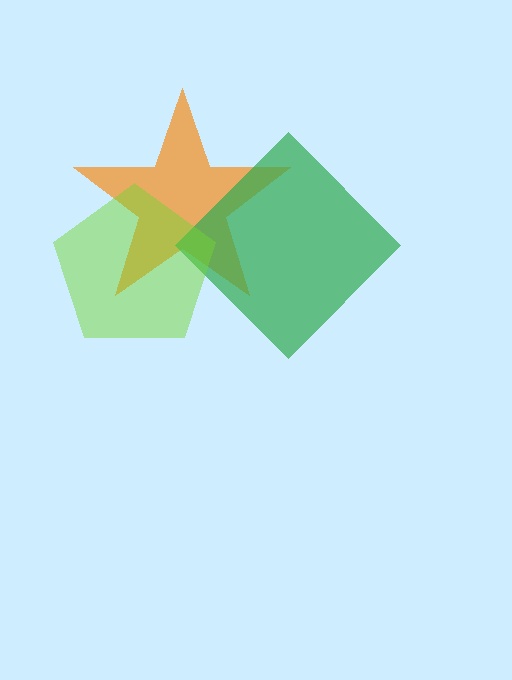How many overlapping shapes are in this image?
There are 3 overlapping shapes in the image.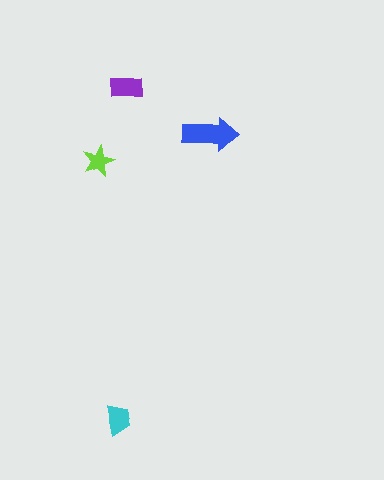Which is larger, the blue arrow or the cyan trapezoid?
The blue arrow.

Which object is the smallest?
The lime star.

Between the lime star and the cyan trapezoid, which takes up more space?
The cyan trapezoid.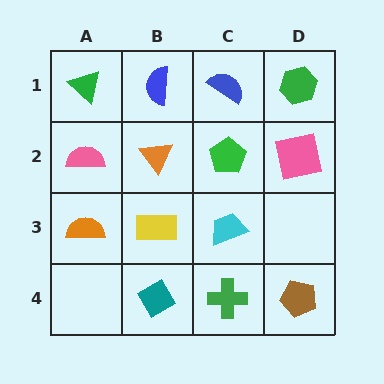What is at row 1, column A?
A green triangle.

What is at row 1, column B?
A blue semicircle.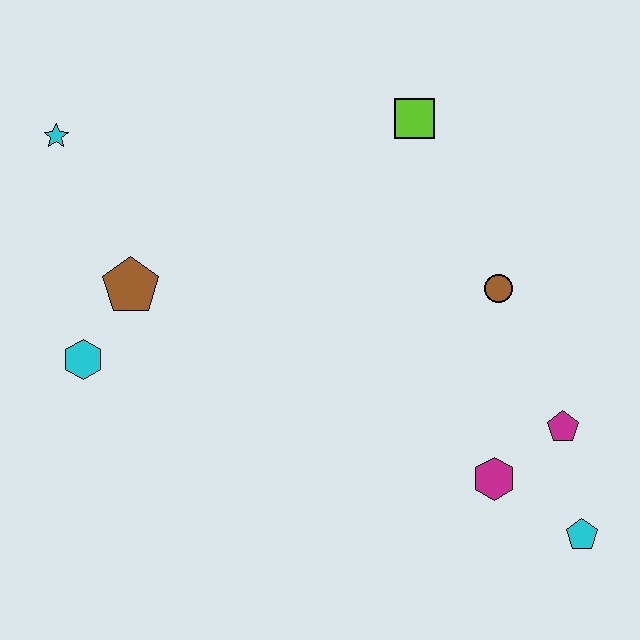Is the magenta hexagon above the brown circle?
No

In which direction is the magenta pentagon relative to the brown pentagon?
The magenta pentagon is to the right of the brown pentagon.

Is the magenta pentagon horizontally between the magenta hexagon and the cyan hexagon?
No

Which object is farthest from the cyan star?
The cyan pentagon is farthest from the cyan star.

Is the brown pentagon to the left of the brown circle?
Yes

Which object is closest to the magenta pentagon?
The magenta hexagon is closest to the magenta pentagon.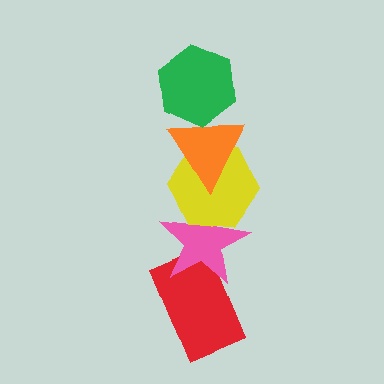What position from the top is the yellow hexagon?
The yellow hexagon is 3rd from the top.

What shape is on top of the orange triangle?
The green hexagon is on top of the orange triangle.